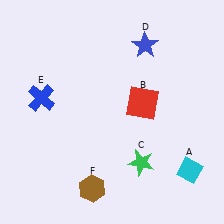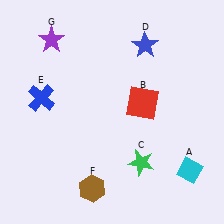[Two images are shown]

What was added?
A purple star (G) was added in Image 2.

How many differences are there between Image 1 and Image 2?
There is 1 difference between the two images.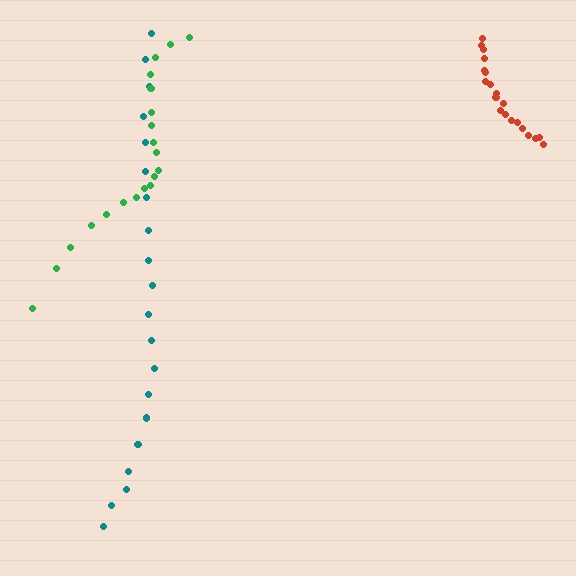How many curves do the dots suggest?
There are 3 distinct paths.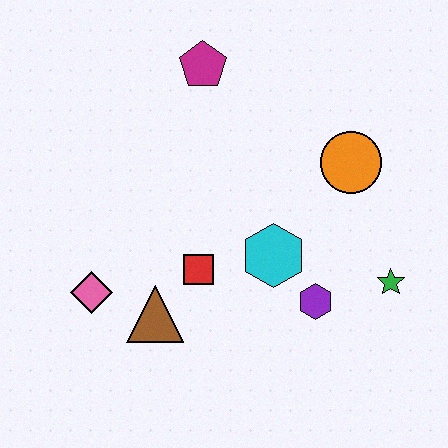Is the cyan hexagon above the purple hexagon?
Yes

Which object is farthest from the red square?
The magenta pentagon is farthest from the red square.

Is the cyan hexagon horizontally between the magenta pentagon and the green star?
Yes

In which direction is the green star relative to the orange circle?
The green star is below the orange circle.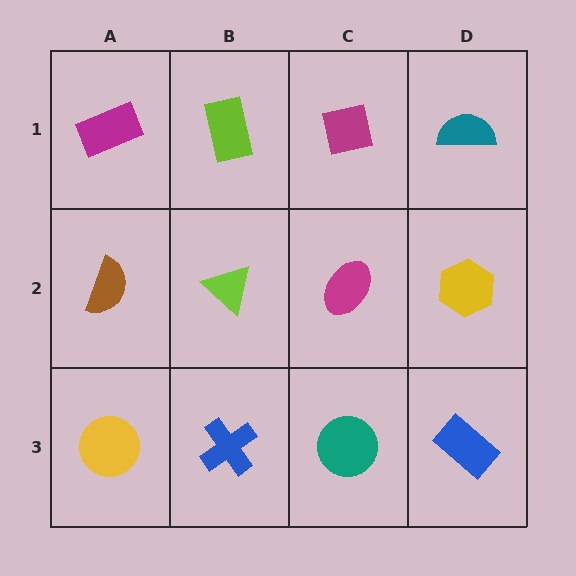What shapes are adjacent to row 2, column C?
A magenta square (row 1, column C), a teal circle (row 3, column C), a lime triangle (row 2, column B), a yellow hexagon (row 2, column D).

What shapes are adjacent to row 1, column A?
A brown semicircle (row 2, column A), a lime rectangle (row 1, column B).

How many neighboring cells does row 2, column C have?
4.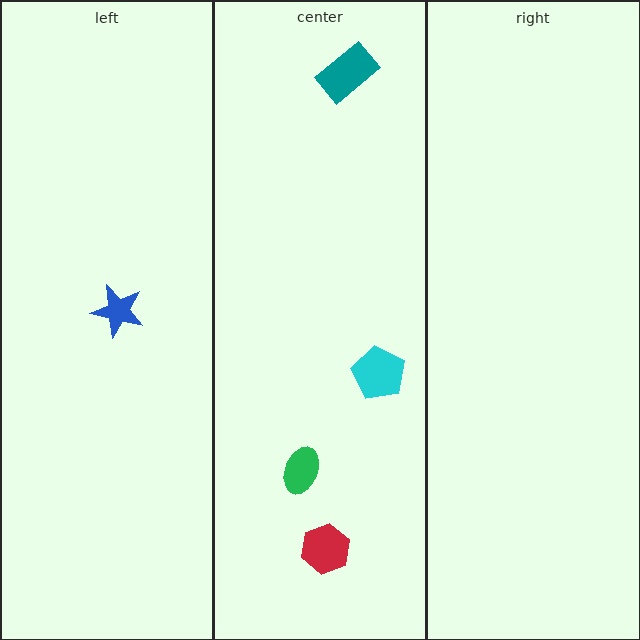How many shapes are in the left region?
1.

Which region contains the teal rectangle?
The center region.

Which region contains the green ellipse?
The center region.